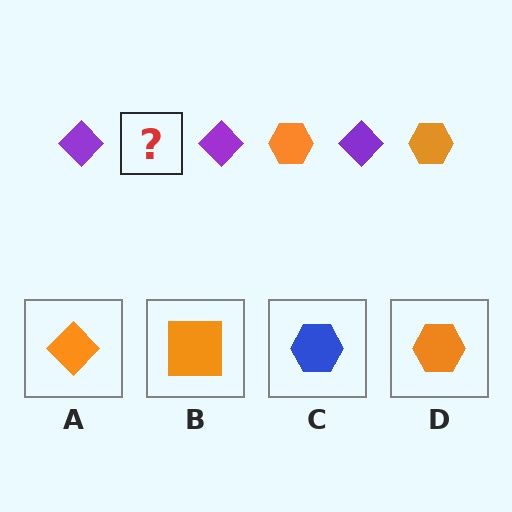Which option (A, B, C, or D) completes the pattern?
D.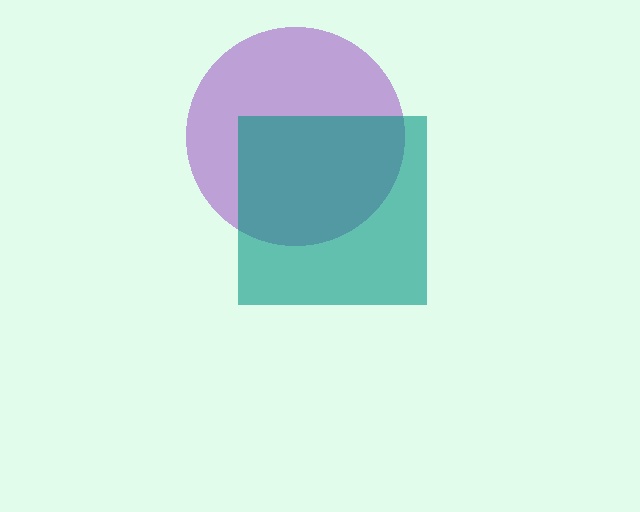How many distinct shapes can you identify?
There are 2 distinct shapes: a purple circle, a teal square.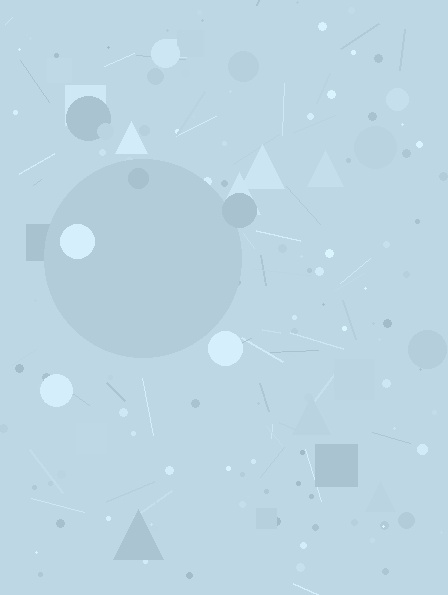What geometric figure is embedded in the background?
A circle is embedded in the background.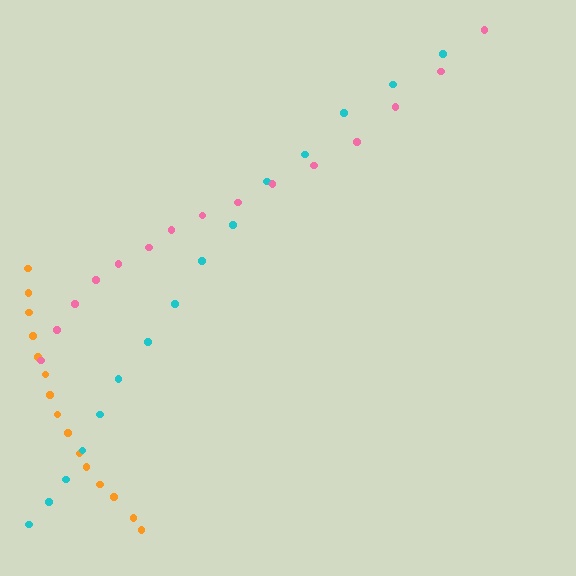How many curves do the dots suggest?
There are 3 distinct paths.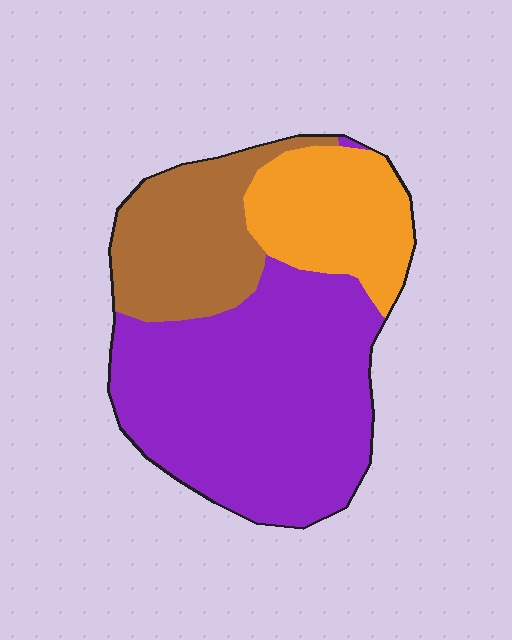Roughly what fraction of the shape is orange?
Orange covers 21% of the shape.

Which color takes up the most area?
Purple, at roughly 55%.